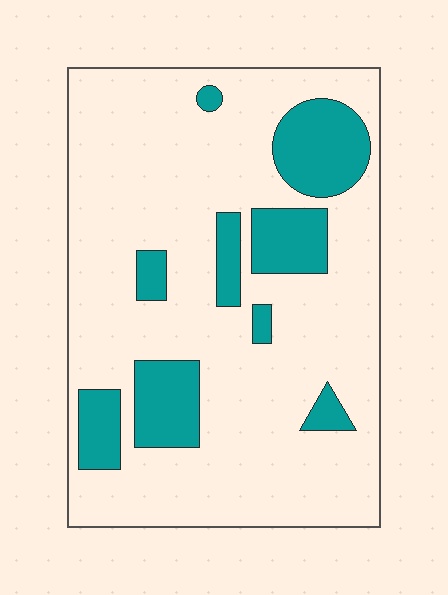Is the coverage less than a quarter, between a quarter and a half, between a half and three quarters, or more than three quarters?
Less than a quarter.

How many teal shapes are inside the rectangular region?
9.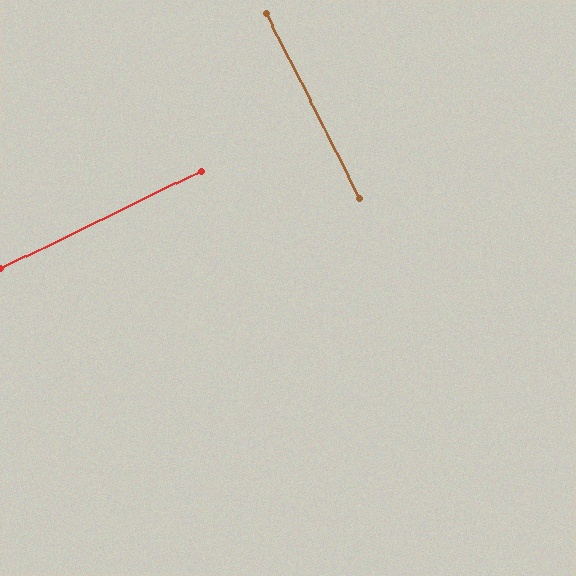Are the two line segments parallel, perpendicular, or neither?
Perpendicular — they meet at approximately 90°.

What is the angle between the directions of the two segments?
Approximately 90 degrees.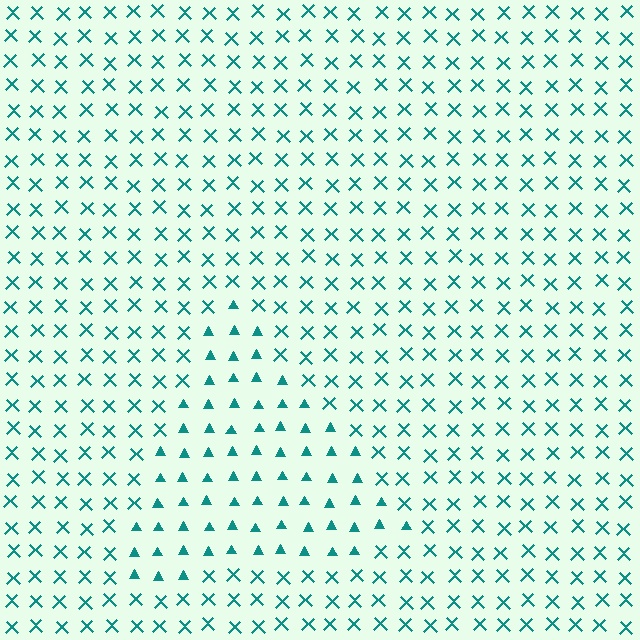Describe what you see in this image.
The image is filled with small teal elements arranged in a uniform grid. A triangle-shaped region contains triangles, while the surrounding area contains X marks. The boundary is defined purely by the change in element shape.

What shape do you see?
I see a triangle.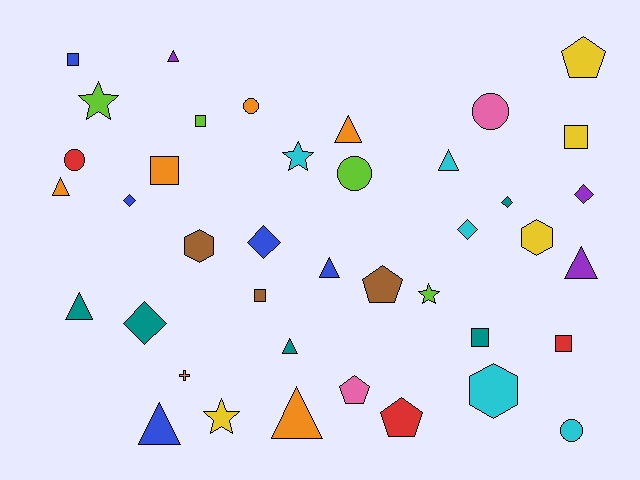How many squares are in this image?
There are 7 squares.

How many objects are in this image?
There are 40 objects.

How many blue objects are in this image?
There are 5 blue objects.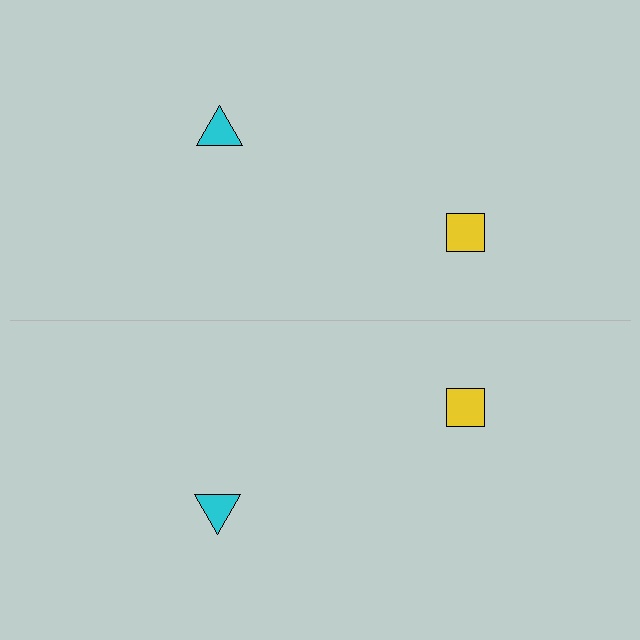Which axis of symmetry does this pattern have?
The pattern has a horizontal axis of symmetry running through the center of the image.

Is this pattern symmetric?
Yes, this pattern has bilateral (reflection) symmetry.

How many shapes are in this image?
There are 4 shapes in this image.